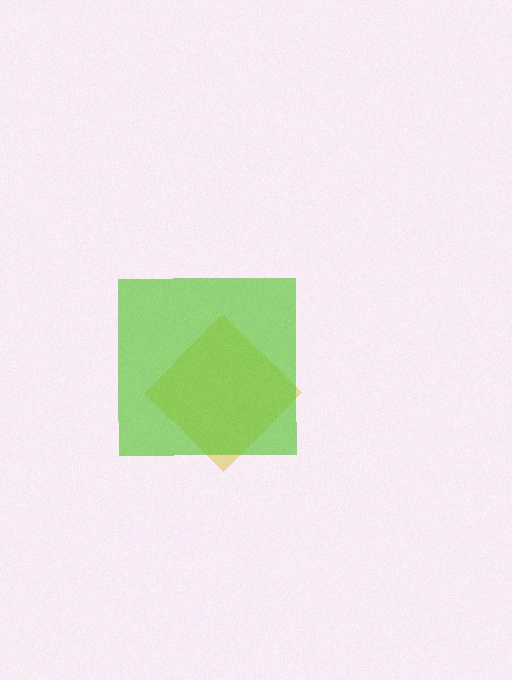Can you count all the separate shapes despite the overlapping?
Yes, there are 2 separate shapes.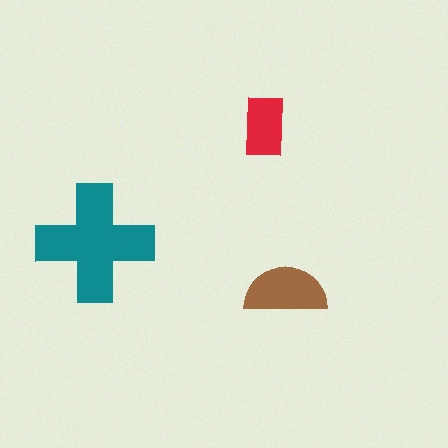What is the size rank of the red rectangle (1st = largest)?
3rd.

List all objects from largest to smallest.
The teal cross, the brown semicircle, the red rectangle.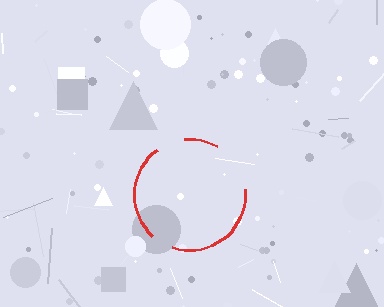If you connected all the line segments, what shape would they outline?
They would outline a circle.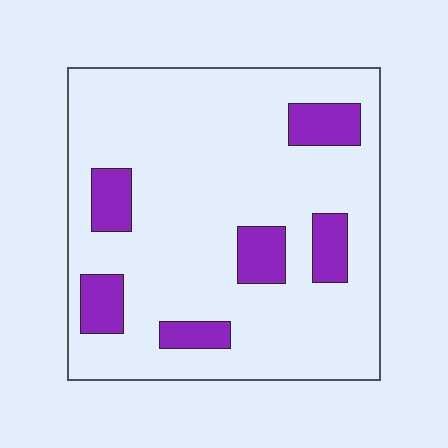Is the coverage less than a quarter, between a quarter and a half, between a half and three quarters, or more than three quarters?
Less than a quarter.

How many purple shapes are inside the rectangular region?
6.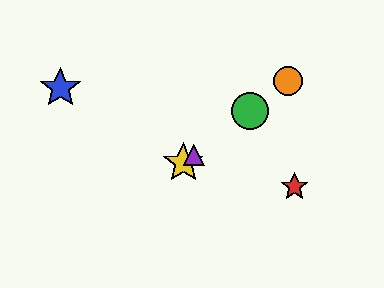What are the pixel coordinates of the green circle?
The green circle is at (250, 111).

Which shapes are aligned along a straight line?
The green circle, the yellow star, the purple triangle, the orange circle are aligned along a straight line.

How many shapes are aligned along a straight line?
4 shapes (the green circle, the yellow star, the purple triangle, the orange circle) are aligned along a straight line.